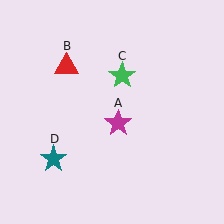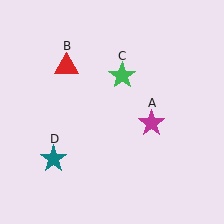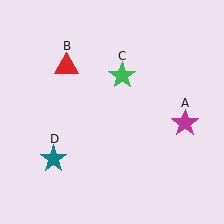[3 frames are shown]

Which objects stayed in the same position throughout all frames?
Red triangle (object B) and green star (object C) and teal star (object D) remained stationary.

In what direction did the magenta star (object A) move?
The magenta star (object A) moved right.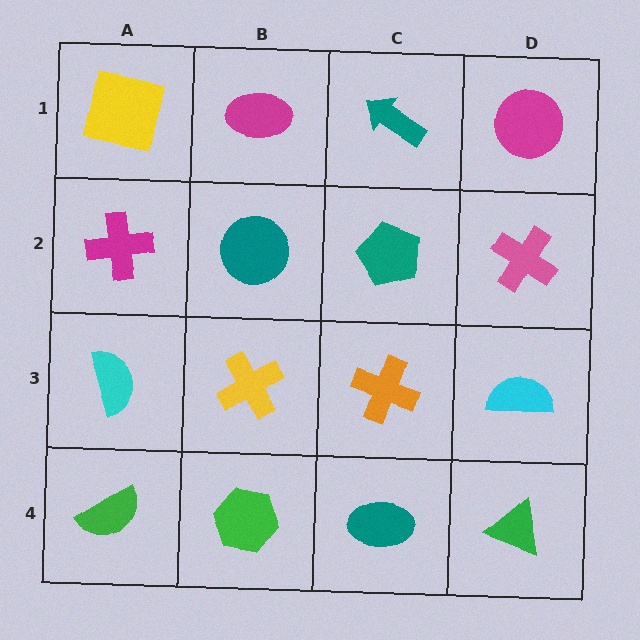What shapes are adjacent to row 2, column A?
A yellow square (row 1, column A), a cyan semicircle (row 3, column A), a teal circle (row 2, column B).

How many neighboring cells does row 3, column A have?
3.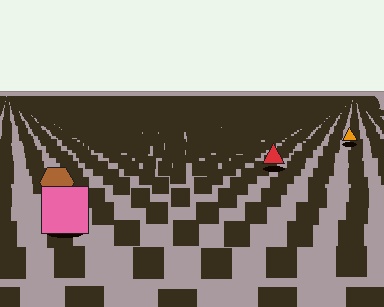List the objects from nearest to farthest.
From nearest to farthest: the pink square, the brown hexagon, the red triangle, the orange triangle.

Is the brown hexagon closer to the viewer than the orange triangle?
Yes. The brown hexagon is closer — you can tell from the texture gradient: the ground texture is coarser near it.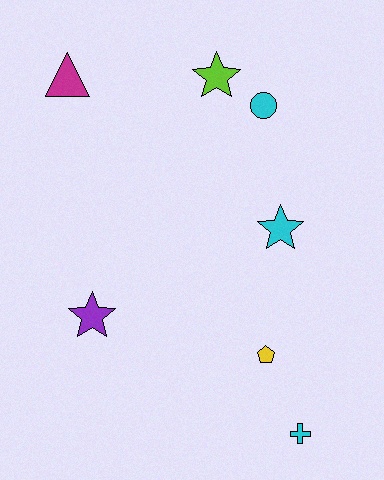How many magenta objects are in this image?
There is 1 magenta object.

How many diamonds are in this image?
There are no diamonds.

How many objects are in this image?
There are 7 objects.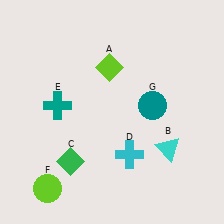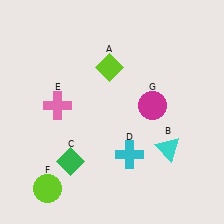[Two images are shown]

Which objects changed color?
E changed from teal to pink. G changed from teal to magenta.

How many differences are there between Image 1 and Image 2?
There are 2 differences between the two images.